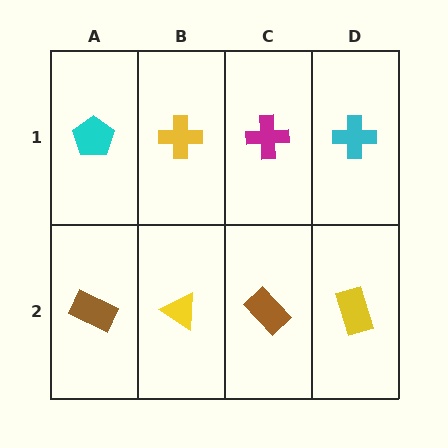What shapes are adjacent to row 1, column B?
A yellow triangle (row 2, column B), a cyan pentagon (row 1, column A), a magenta cross (row 1, column C).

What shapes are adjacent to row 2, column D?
A cyan cross (row 1, column D), a brown rectangle (row 2, column C).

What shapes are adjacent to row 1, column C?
A brown rectangle (row 2, column C), a yellow cross (row 1, column B), a cyan cross (row 1, column D).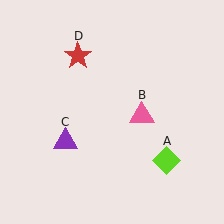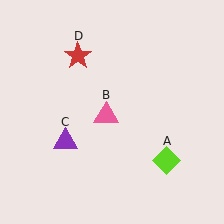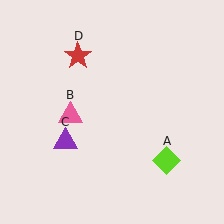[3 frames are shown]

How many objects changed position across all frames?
1 object changed position: pink triangle (object B).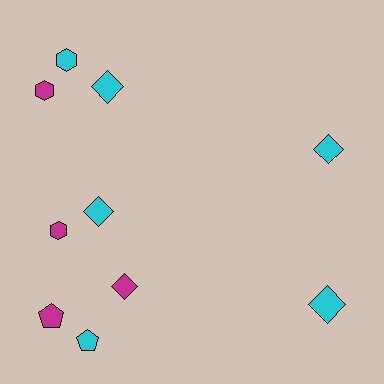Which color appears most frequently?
Cyan, with 6 objects.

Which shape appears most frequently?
Diamond, with 5 objects.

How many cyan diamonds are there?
There are 4 cyan diamonds.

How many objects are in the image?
There are 10 objects.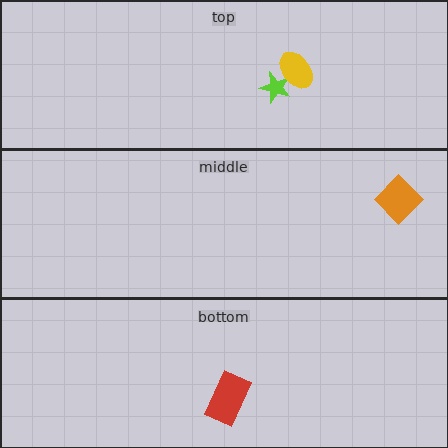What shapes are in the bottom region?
The red rectangle.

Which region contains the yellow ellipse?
The top region.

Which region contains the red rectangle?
The bottom region.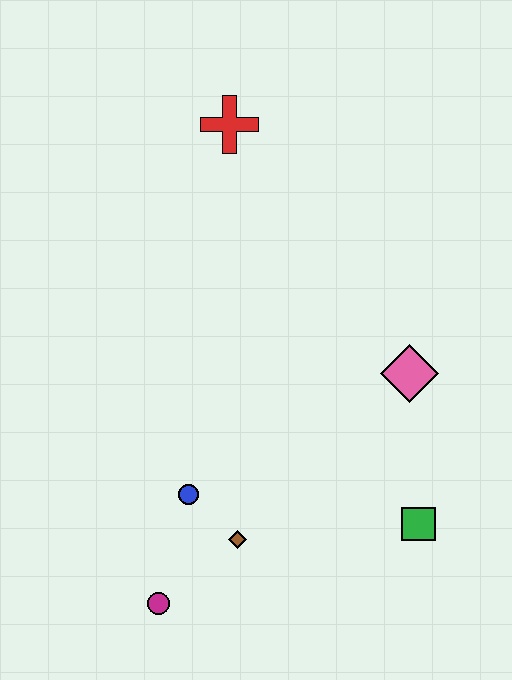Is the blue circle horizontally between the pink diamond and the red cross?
No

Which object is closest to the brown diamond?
The blue circle is closest to the brown diamond.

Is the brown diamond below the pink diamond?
Yes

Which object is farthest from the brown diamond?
The red cross is farthest from the brown diamond.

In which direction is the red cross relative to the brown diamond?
The red cross is above the brown diamond.